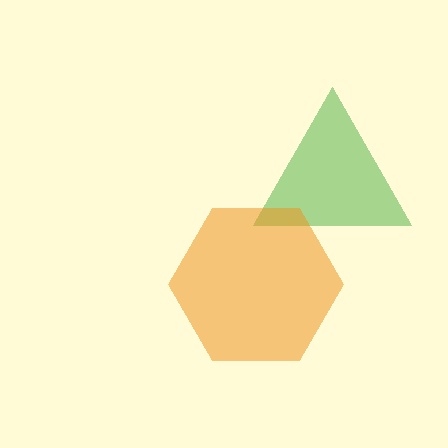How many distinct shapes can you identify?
There are 2 distinct shapes: a green triangle, an orange hexagon.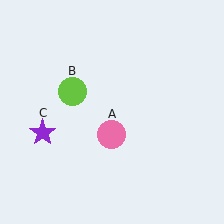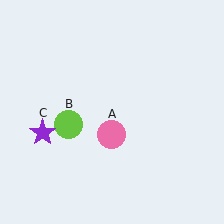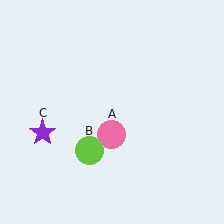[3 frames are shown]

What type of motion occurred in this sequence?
The lime circle (object B) rotated counterclockwise around the center of the scene.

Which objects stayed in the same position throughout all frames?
Pink circle (object A) and purple star (object C) remained stationary.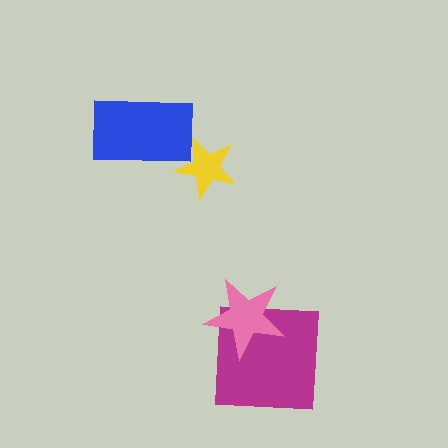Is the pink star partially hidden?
No, no other shape covers it.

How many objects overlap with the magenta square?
1 object overlaps with the magenta square.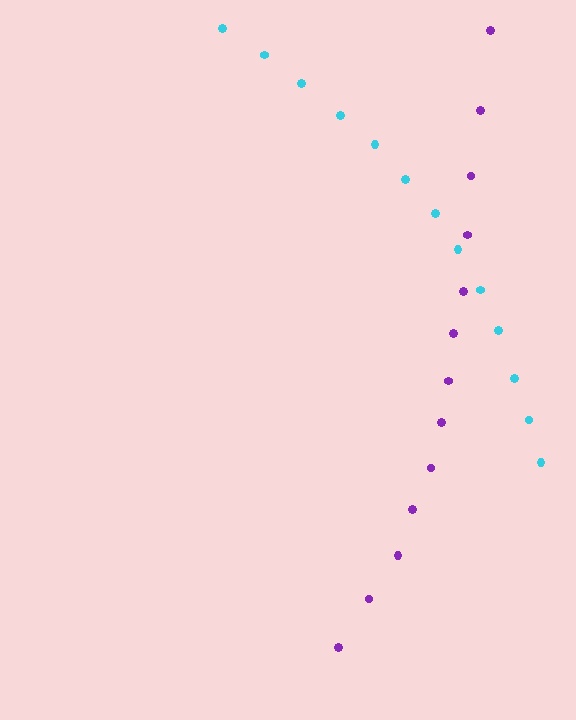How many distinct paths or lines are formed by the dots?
There are 2 distinct paths.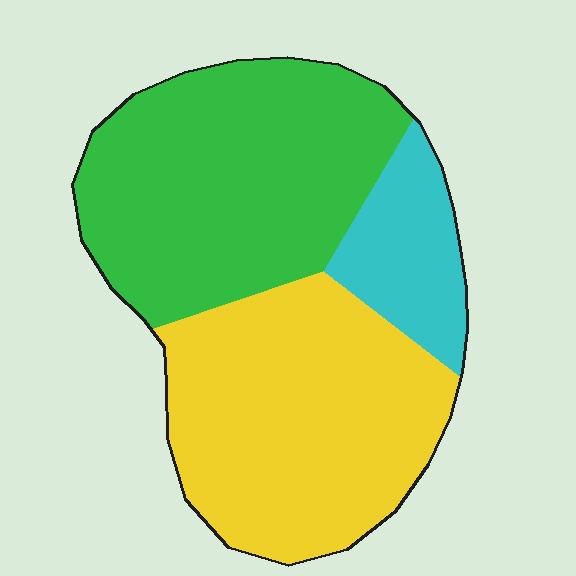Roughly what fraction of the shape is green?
Green takes up about two fifths (2/5) of the shape.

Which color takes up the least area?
Cyan, at roughly 15%.